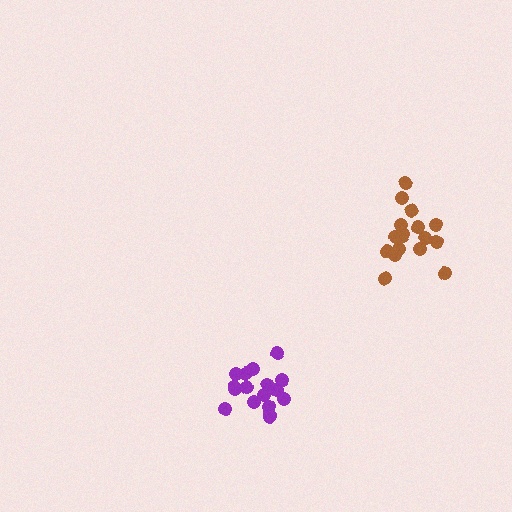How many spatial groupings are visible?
There are 2 spatial groupings.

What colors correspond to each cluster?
The clusters are colored: purple, brown.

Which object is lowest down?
The purple cluster is bottommost.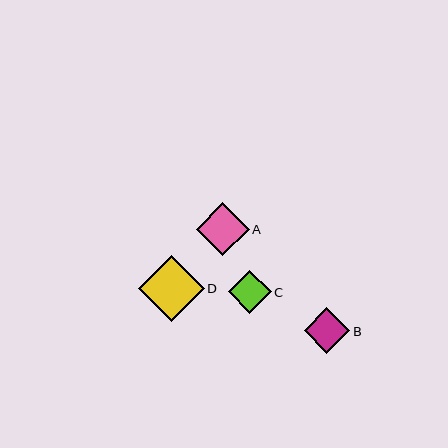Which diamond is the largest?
Diamond D is the largest with a size of approximately 66 pixels.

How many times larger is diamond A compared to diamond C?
Diamond A is approximately 1.2 times the size of diamond C.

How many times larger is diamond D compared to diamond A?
Diamond D is approximately 1.2 times the size of diamond A.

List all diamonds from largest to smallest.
From largest to smallest: D, A, B, C.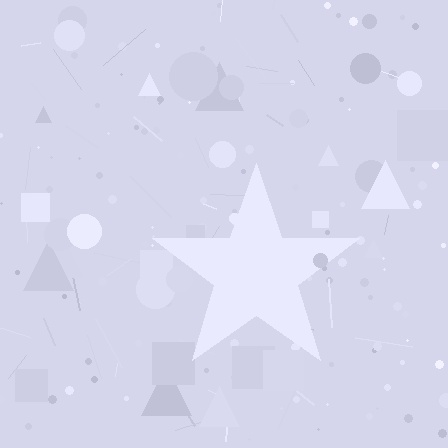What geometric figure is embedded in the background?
A star is embedded in the background.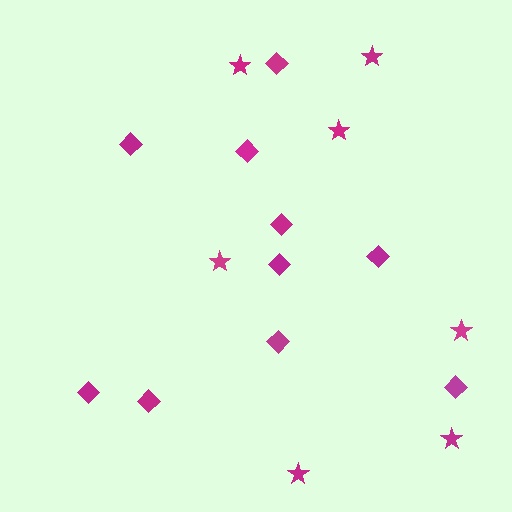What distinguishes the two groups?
There are 2 groups: one group of stars (7) and one group of diamonds (10).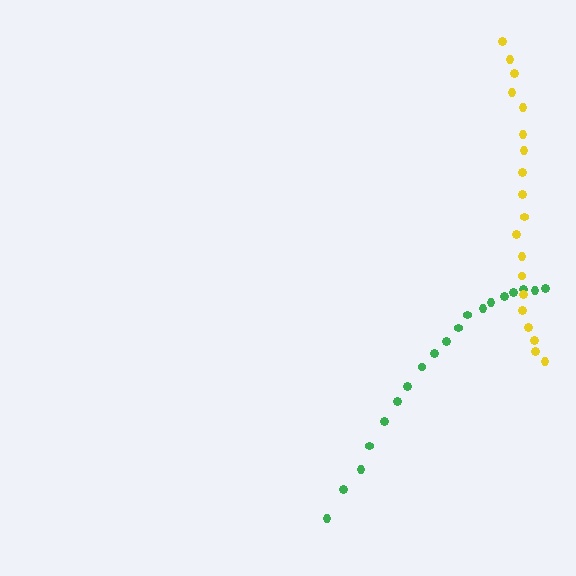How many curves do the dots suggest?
There are 2 distinct paths.